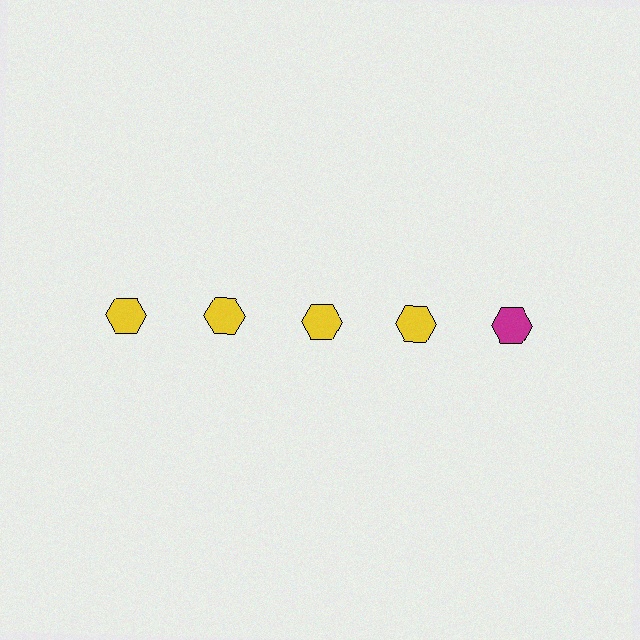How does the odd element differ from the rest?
It has a different color: magenta instead of yellow.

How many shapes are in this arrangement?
There are 5 shapes arranged in a grid pattern.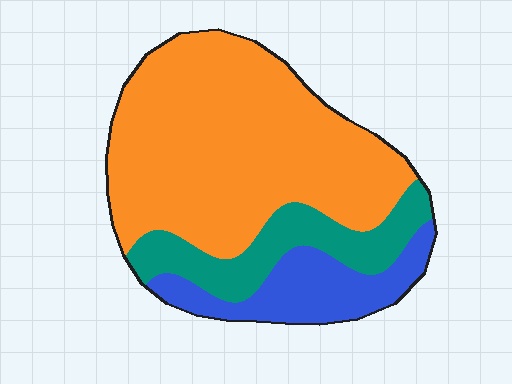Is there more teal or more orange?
Orange.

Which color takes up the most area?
Orange, at roughly 65%.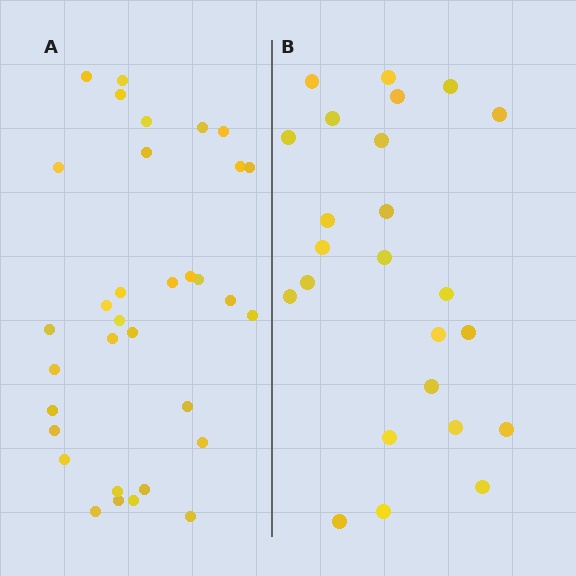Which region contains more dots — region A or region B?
Region A (the left region) has more dots.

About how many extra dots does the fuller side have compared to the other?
Region A has roughly 8 or so more dots than region B.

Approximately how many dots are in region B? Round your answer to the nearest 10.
About 20 dots. (The exact count is 24, which rounds to 20.)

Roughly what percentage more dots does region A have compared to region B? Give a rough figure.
About 40% more.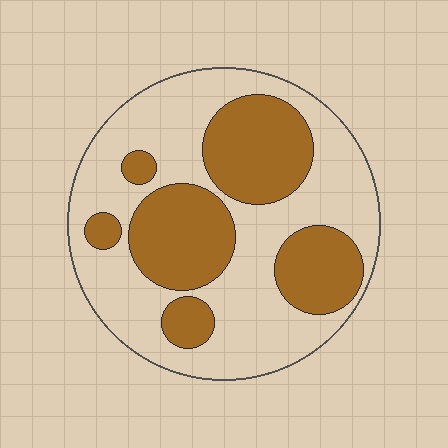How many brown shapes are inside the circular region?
6.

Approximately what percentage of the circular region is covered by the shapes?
Approximately 40%.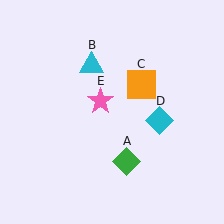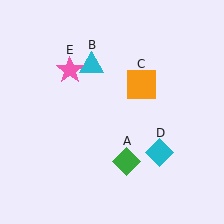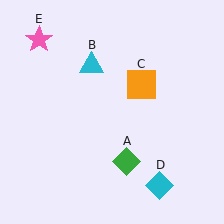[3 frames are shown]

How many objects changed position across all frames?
2 objects changed position: cyan diamond (object D), pink star (object E).